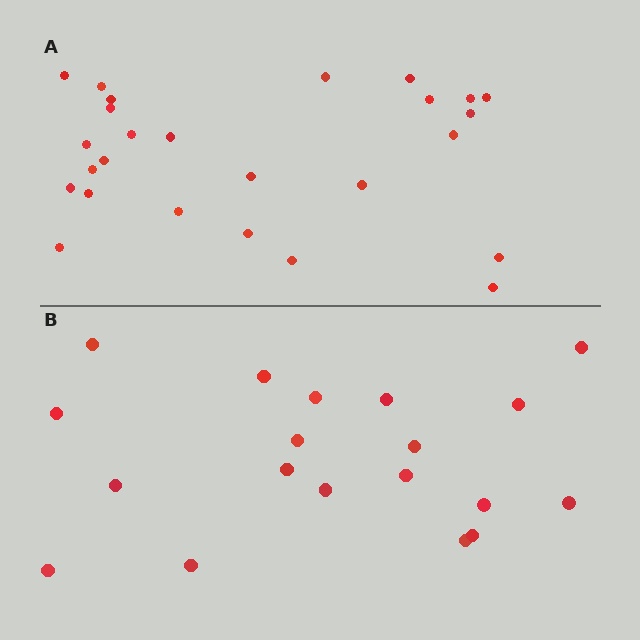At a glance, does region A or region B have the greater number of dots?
Region A (the top region) has more dots.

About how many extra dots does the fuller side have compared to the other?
Region A has roughly 8 or so more dots than region B.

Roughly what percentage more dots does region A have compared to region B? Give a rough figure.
About 35% more.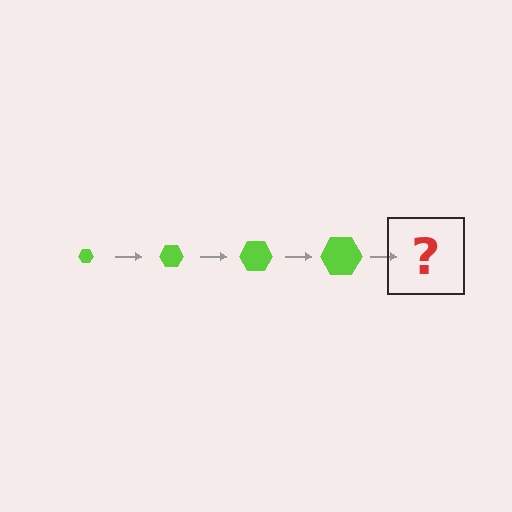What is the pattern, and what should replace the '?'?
The pattern is that the hexagon gets progressively larger each step. The '?' should be a lime hexagon, larger than the previous one.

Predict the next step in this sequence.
The next step is a lime hexagon, larger than the previous one.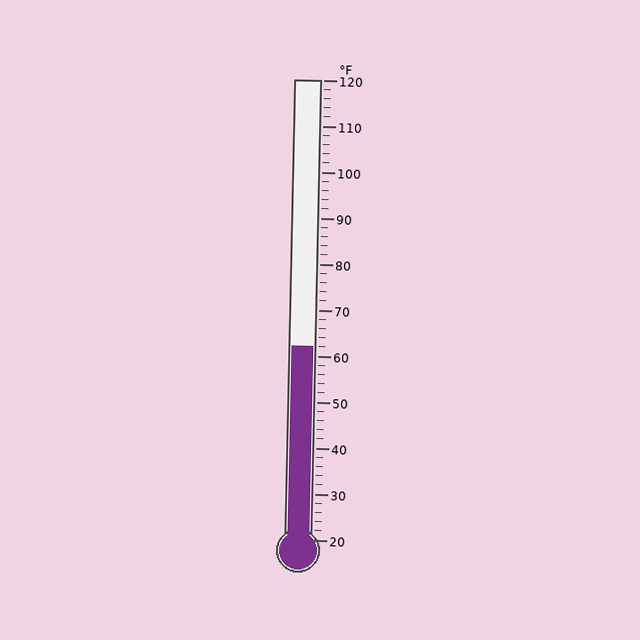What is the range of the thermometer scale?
The thermometer scale ranges from 20°F to 120°F.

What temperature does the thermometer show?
The thermometer shows approximately 62°F.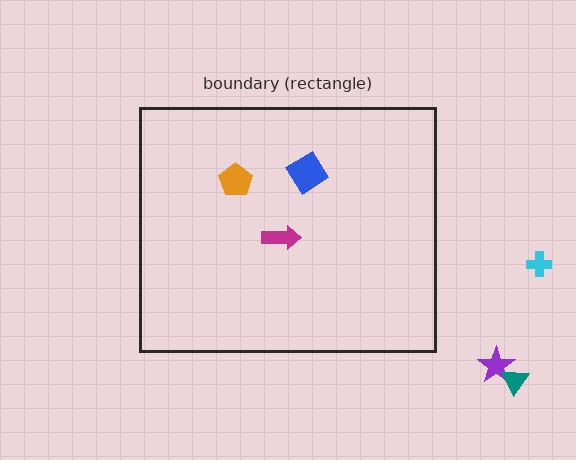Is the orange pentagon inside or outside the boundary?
Inside.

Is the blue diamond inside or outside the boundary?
Inside.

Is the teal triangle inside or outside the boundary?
Outside.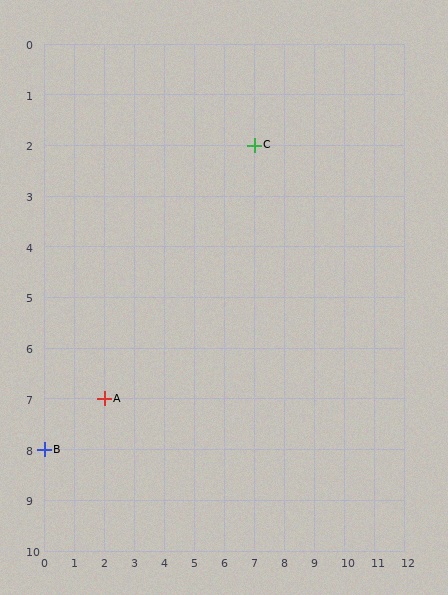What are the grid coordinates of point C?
Point C is at grid coordinates (7, 2).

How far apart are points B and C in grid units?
Points B and C are 7 columns and 6 rows apart (about 9.2 grid units diagonally).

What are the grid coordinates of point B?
Point B is at grid coordinates (0, 8).